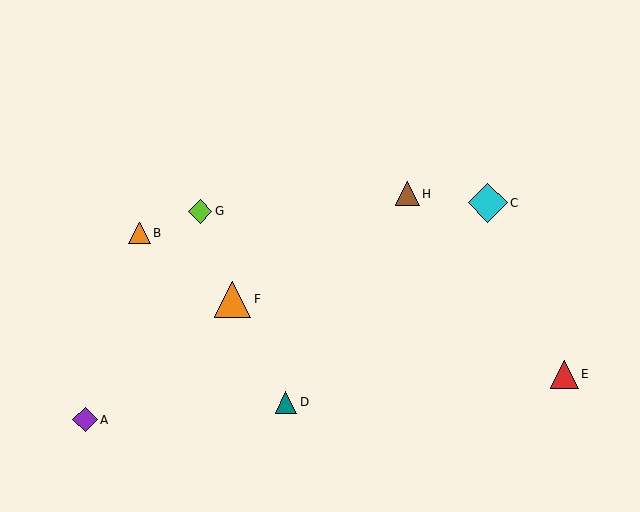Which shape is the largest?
The cyan diamond (labeled C) is the largest.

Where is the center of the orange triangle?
The center of the orange triangle is at (139, 233).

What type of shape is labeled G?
Shape G is a lime diamond.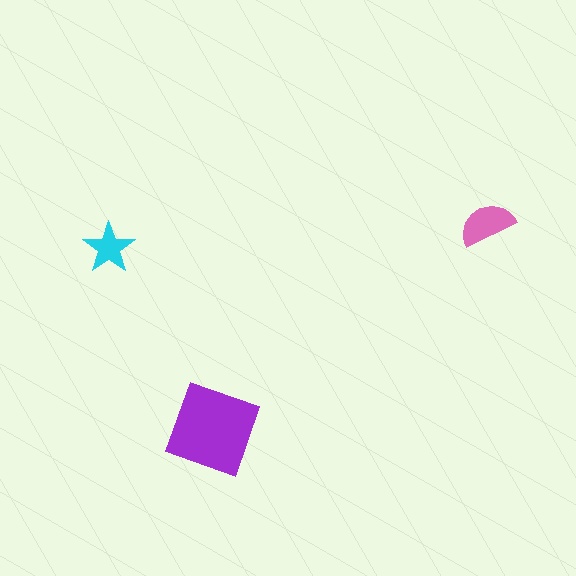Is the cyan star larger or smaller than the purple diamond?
Smaller.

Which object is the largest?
The purple diamond.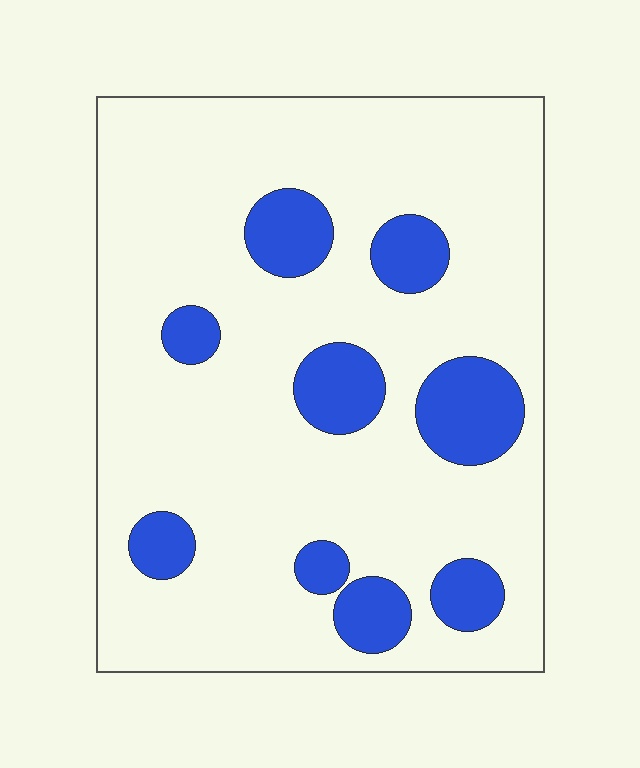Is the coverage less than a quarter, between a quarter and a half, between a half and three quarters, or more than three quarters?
Less than a quarter.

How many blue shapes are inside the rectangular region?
9.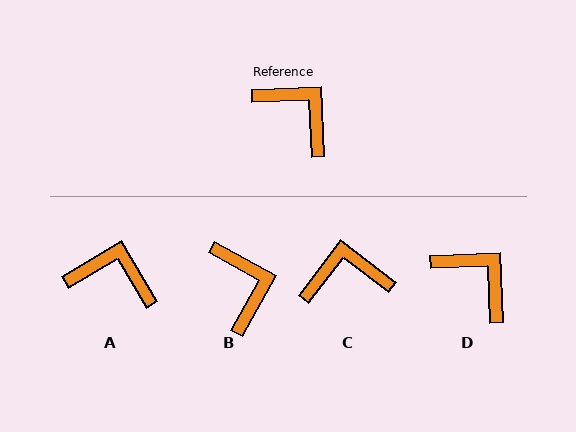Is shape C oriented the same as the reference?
No, it is off by about 50 degrees.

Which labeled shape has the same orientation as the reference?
D.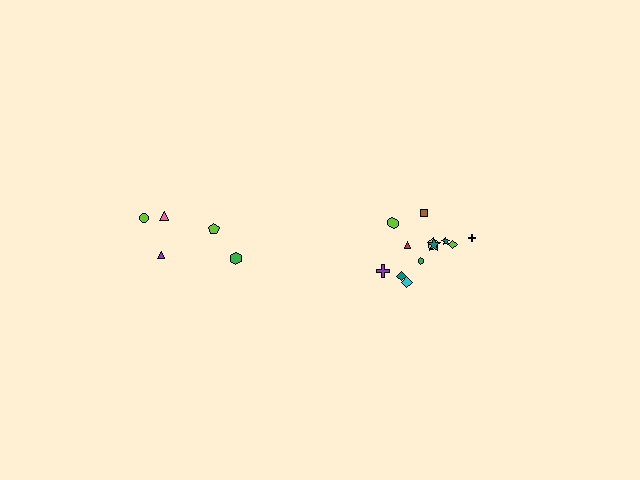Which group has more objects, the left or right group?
The right group.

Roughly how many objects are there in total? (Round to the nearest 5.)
Roughly 15 objects in total.